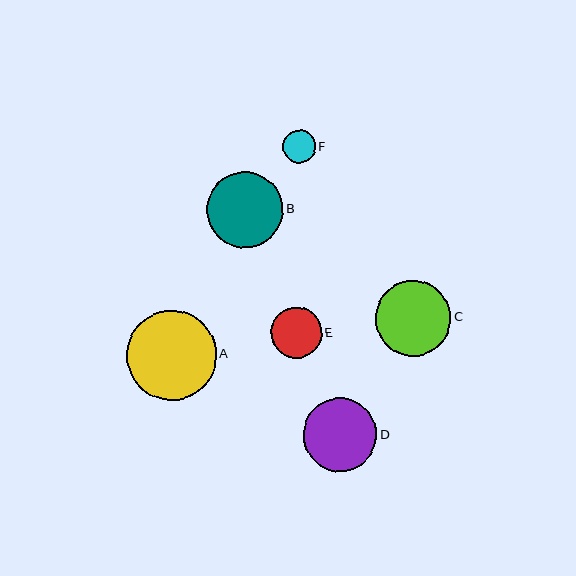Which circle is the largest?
Circle A is the largest with a size of approximately 90 pixels.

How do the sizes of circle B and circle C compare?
Circle B and circle C are approximately the same size.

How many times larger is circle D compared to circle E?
Circle D is approximately 1.5 times the size of circle E.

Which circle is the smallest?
Circle F is the smallest with a size of approximately 33 pixels.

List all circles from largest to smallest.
From largest to smallest: A, B, C, D, E, F.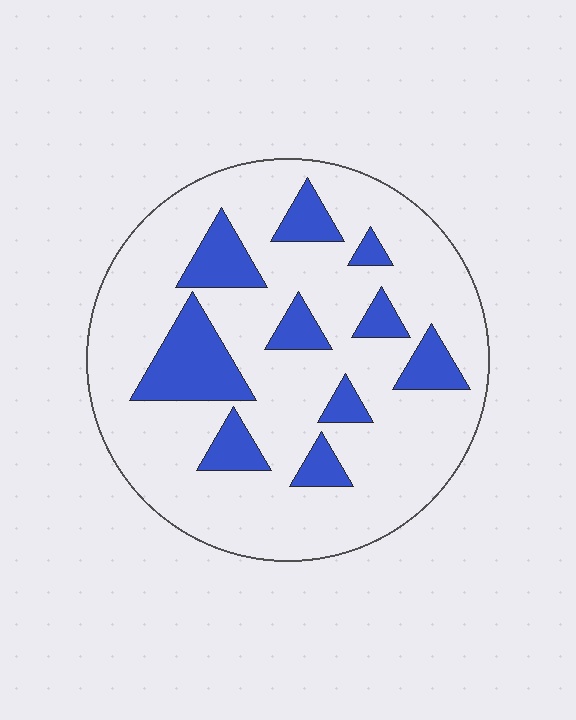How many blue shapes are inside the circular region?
10.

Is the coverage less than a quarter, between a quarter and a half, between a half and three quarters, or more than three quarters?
Less than a quarter.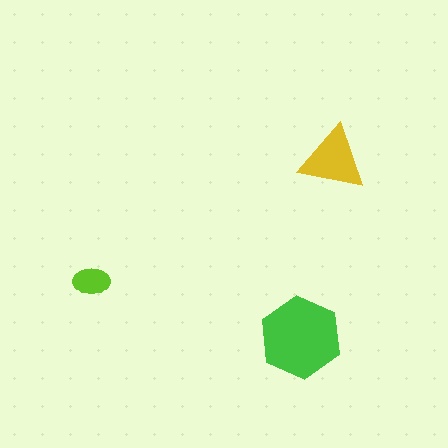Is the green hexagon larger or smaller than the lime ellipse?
Larger.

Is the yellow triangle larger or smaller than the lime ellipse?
Larger.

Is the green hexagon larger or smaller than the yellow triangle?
Larger.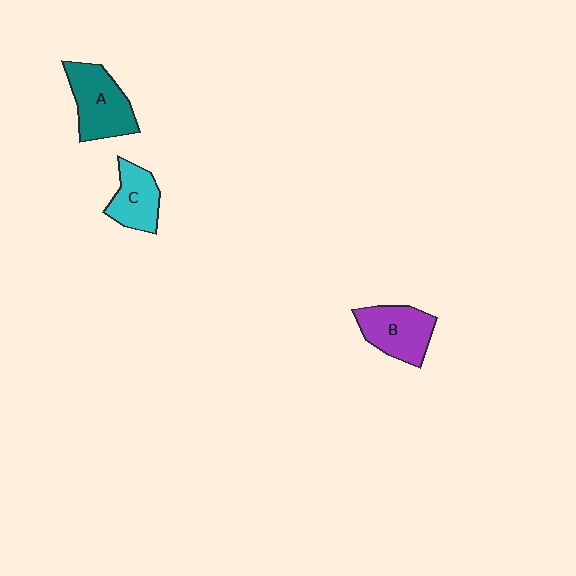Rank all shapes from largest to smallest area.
From largest to smallest: A (teal), B (purple), C (cyan).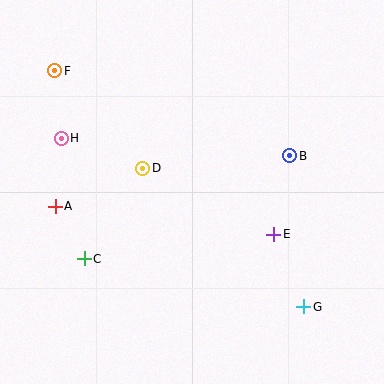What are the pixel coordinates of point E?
Point E is at (274, 234).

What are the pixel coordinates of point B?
Point B is at (290, 156).